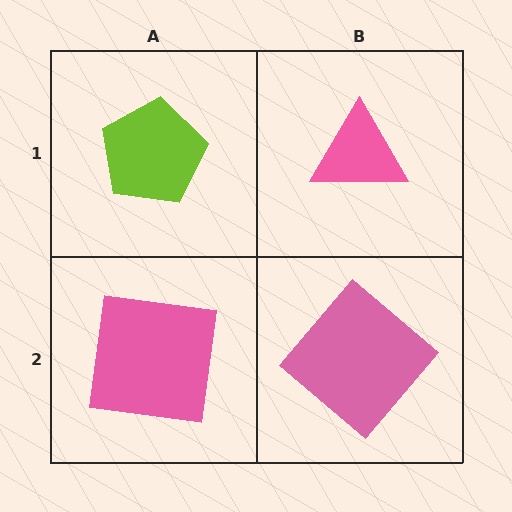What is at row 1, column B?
A pink triangle.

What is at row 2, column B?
A pink diamond.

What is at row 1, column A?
A lime pentagon.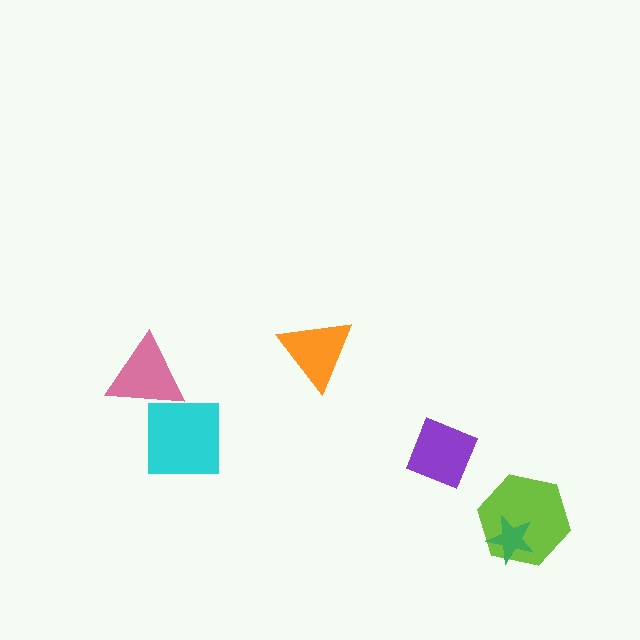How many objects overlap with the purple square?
0 objects overlap with the purple square.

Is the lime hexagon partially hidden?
Yes, it is partially covered by another shape.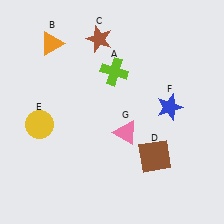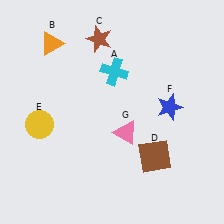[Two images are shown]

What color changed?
The cross (A) changed from lime in Image 1 to cyan in Image 2.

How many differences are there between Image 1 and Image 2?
There is 1 difference between the two images.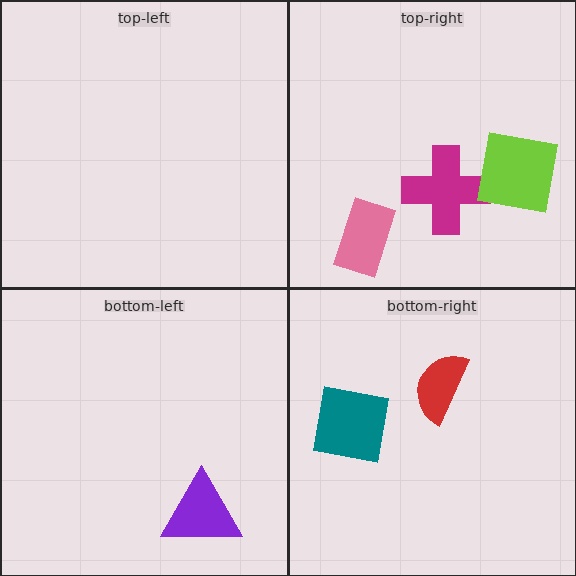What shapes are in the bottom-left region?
The purple triangle.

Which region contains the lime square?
The top-right region.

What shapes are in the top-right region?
The magenta cross, the lime square, the pink rectangle.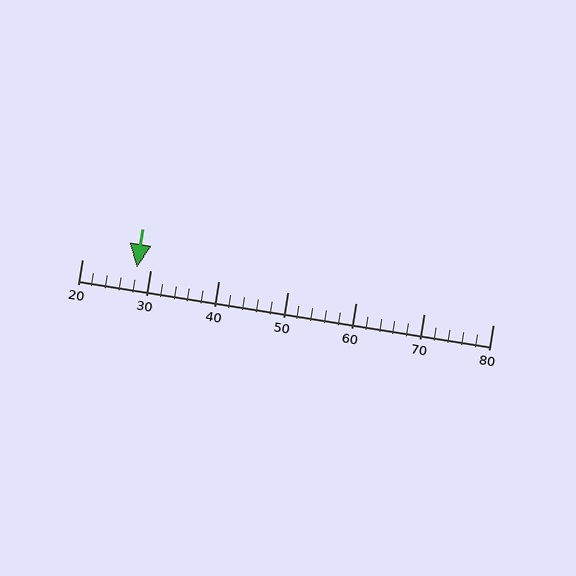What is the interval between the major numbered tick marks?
The major tick marks are spaced 10 units apart.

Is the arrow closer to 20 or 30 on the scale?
The arrow is closer to 30.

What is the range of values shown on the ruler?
The ruler shows values from 20 to 80.